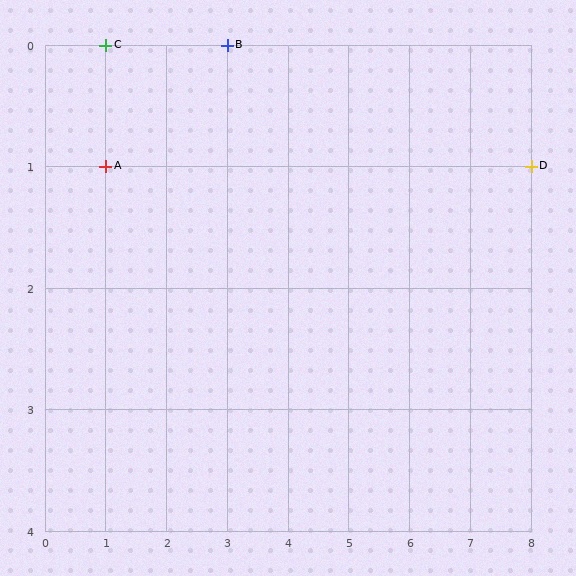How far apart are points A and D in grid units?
Points A and D are 7 columns apart.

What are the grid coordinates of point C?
Point C is at grid coordinates (1, 0).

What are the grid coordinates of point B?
Point B is at grid coordinates (3, 0).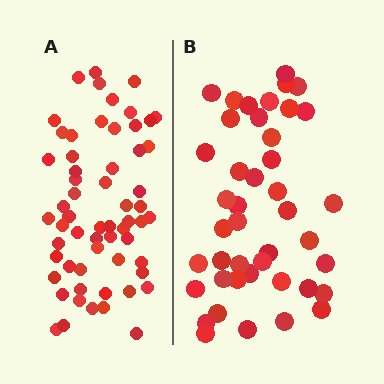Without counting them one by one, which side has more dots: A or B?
Region A (the left region) has more dots.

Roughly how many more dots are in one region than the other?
Region A has approximately 15 more dots than region B.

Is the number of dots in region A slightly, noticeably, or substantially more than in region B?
Region A has noticeably more, but not dramatically so. The ratio is roughly 1.4 to 1.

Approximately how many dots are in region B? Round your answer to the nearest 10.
About 40 dots. (The exact count is 43, which rounds to 40.)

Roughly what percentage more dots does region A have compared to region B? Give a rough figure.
About 40% more.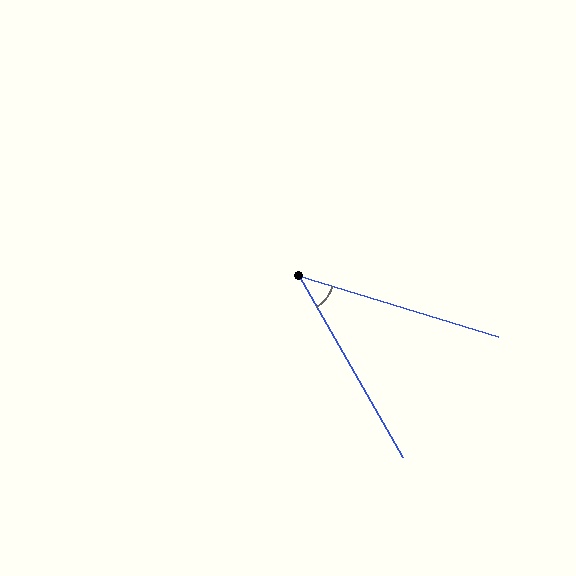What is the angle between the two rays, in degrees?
Approximately 43 degrees.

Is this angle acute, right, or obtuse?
It is acute.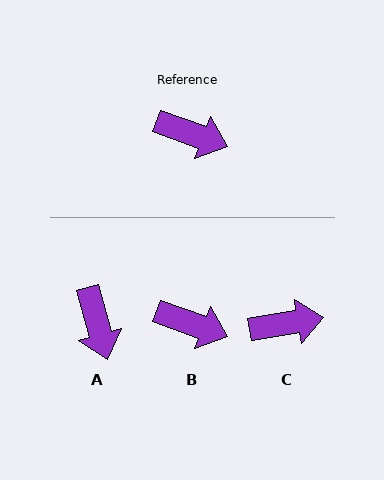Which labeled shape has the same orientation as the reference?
B.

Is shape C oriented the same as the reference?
No, it is off by about 30 degrees.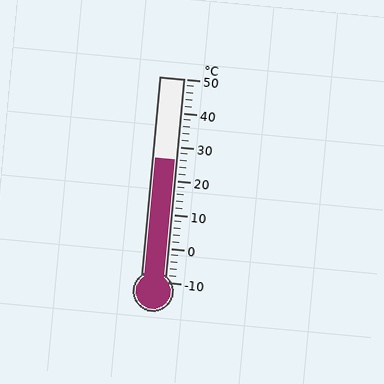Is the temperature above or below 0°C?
The temperature is above 0°C.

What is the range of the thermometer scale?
The thermometer scale ranges from -10°C to 50°C.